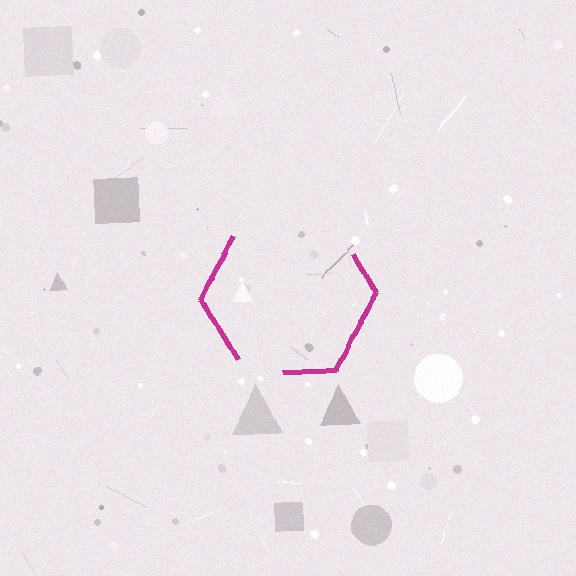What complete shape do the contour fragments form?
The contour fragments form a hexagon.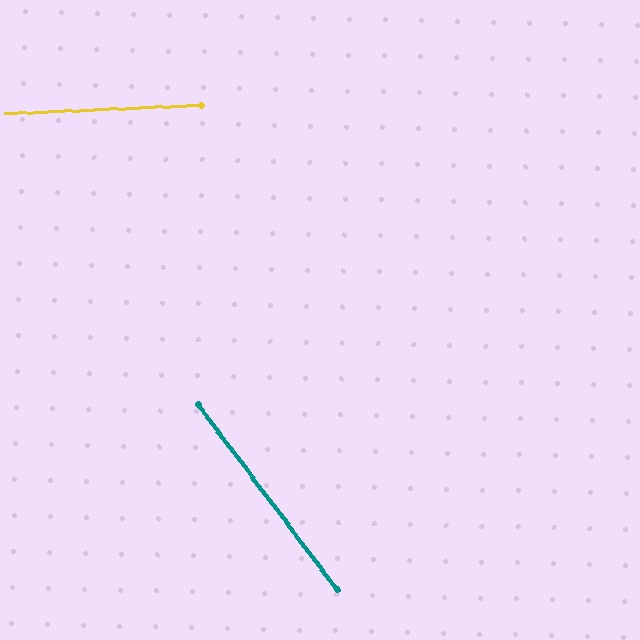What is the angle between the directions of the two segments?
Approximately 55 degrees.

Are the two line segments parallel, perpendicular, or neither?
Neither parallel nor perpendicular — they differ by about 55°.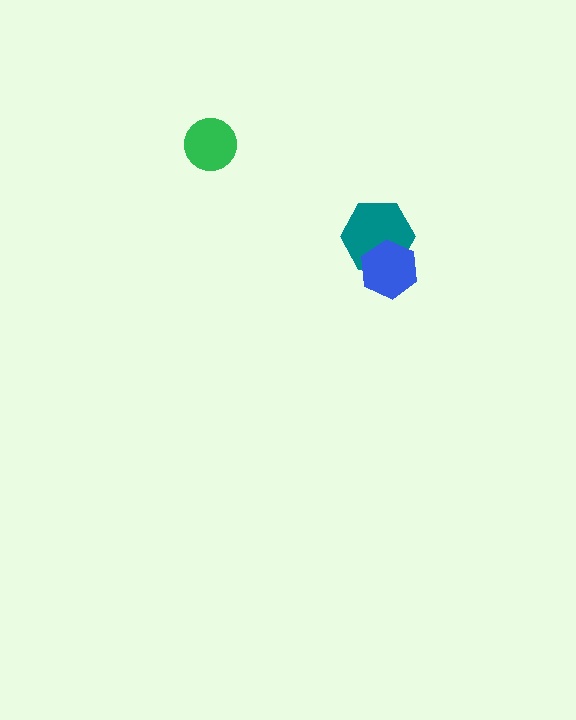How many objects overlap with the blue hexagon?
1 object overlaps with the blue hexagon.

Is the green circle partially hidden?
No, no other shape covers it.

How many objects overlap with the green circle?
0 objects overlap with the green circle.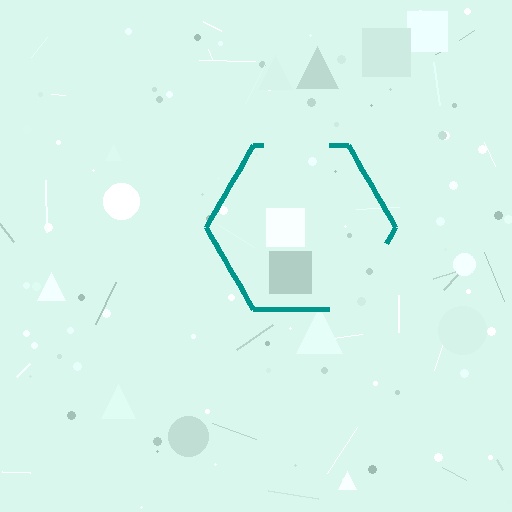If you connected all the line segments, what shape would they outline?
They would outline a hexagon.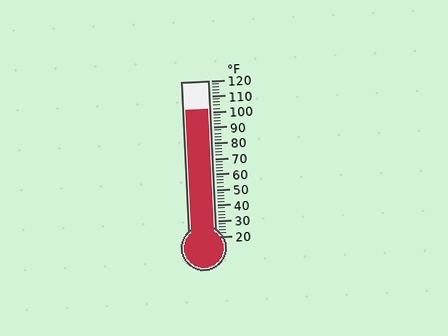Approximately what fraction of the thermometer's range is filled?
The thermometer is filled to approximately 80% of its range.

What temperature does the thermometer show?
The thermometer shows approximately 102°F.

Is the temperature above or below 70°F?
The temperature is above 70°F.